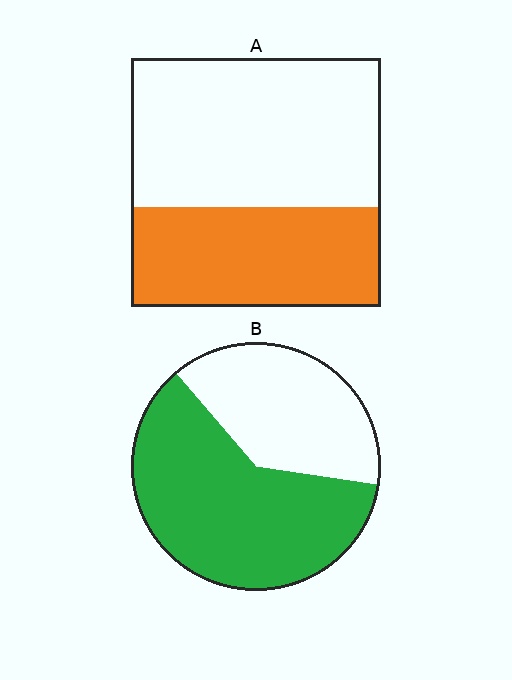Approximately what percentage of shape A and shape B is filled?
A is approximately 40% and B is approximately 60%.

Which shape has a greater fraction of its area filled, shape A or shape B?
Shape B.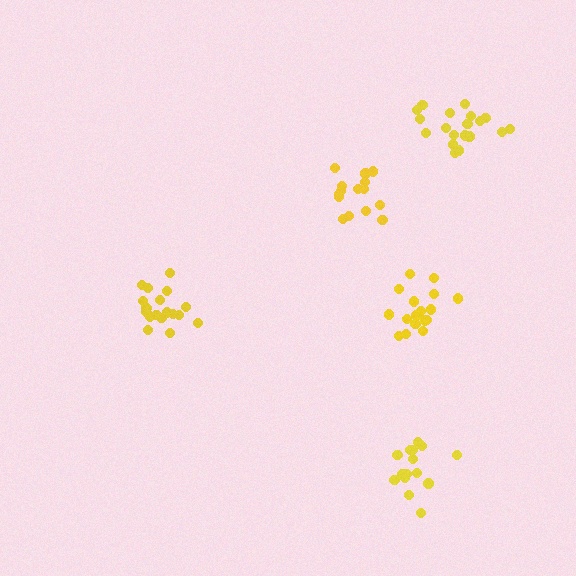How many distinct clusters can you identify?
There are 5 distinct clusters.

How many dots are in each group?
Group 1: 19 dots, Group 2: 19 dots, Group 3: 18 dots, Group 4: 15 dots, Group 5: 15 dots (86 total).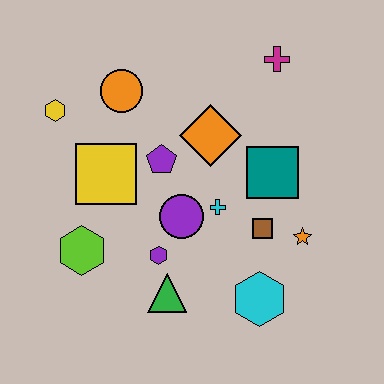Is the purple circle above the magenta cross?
No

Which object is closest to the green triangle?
The purple hexagon is closest to the green triangle.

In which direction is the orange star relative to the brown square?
The orange star is to the right of the brown square.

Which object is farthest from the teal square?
The yellow hexagon is farthest from the teal square.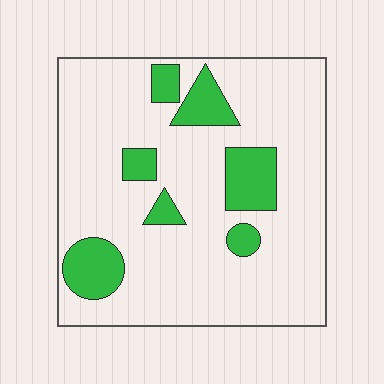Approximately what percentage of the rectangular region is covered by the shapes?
Approximately 20%.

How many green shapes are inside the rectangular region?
7.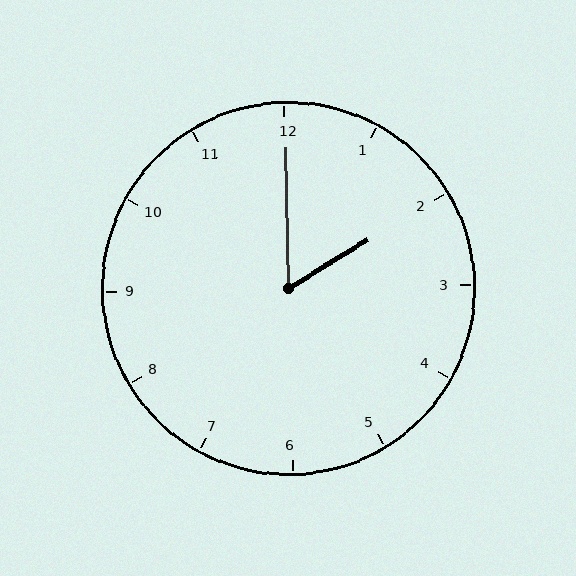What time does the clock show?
2:00.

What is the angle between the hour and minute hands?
Approximately 60 degrees.